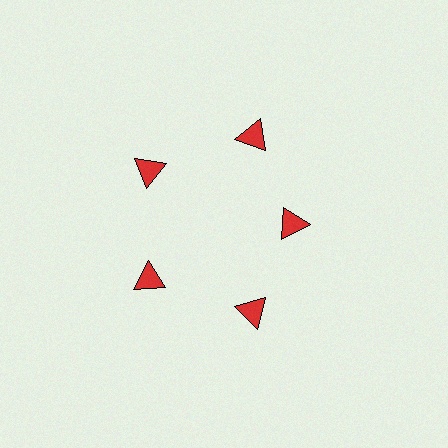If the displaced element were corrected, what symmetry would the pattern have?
It would have 5-fold rotational symmetry — the pattern would map onto itself every 72 degrees.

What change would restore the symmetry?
The symmetry would be restored by moving it outward, back onto the ring so that all 5 triangles sit at equal angles and equal distance from the center.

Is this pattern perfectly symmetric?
No. The 5 red triangles are arranged in a ring, but one element near the 3 o'clock position is pulled inward toward the center, breaking the 5-fold rotational symmetry.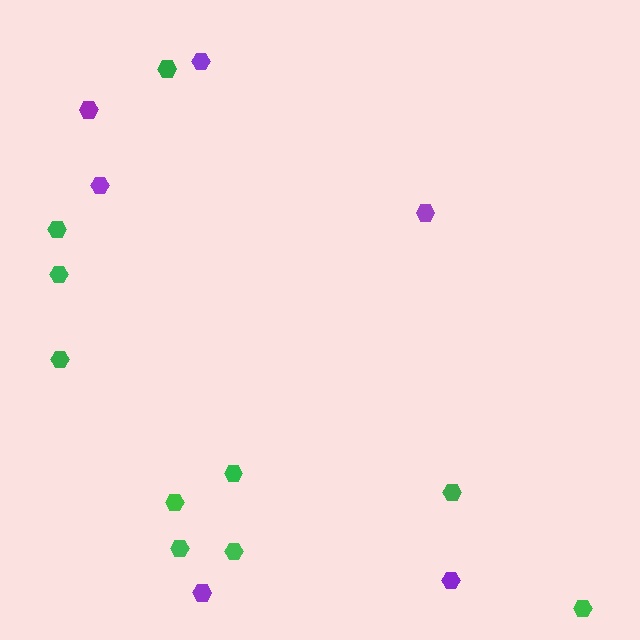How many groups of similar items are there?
There are 2 groups: one group of purple hexagons (6) and one group of green hexagons (10).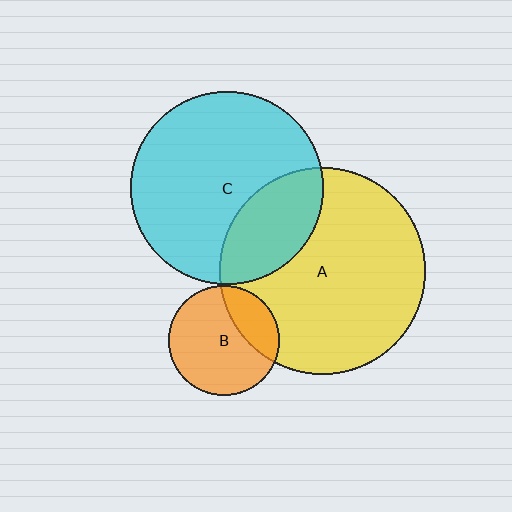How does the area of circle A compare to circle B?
Approximately 3.5 times.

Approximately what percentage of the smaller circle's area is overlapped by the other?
Approximately 25%.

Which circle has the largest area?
Circle A (yellow).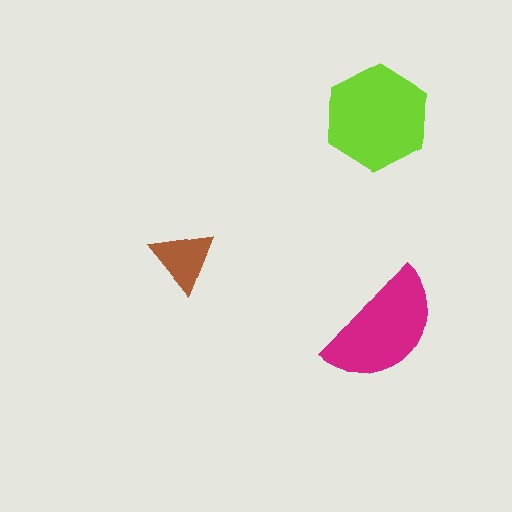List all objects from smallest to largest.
The brown triangle, the magenta semicircle, the lime hexagon.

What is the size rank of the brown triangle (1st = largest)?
3rd.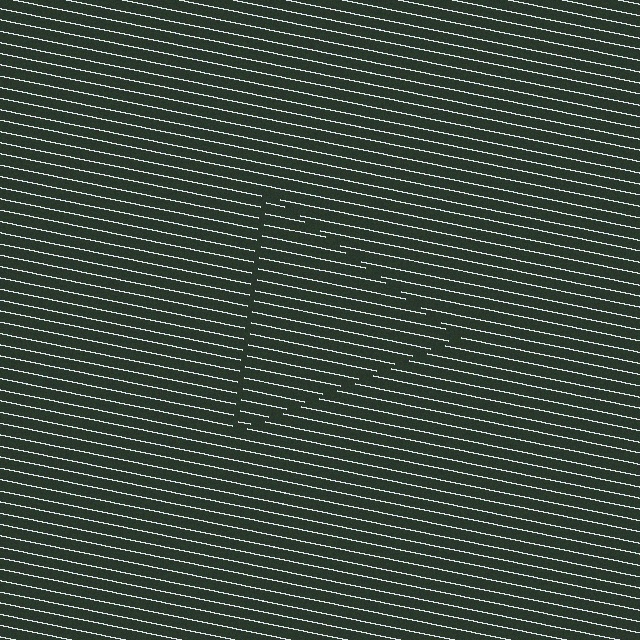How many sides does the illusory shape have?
3 sides — the line-ends trace a triangle.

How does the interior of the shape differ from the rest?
The interior of the shape contains the same grating, shifted by half a period — the contour is defined by the phase discontinuity where line-ends from the inner and outer gratings abut.